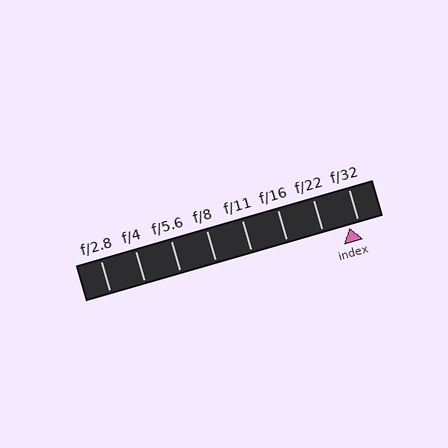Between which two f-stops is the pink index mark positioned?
The index mark is between f/22 and f/32.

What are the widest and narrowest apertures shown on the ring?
The widest aperture shown is f/2.8 and the narrowest is f/32.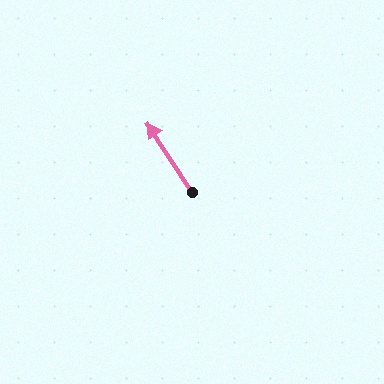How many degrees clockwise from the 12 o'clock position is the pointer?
Approximately 327 degrees.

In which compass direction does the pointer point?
Northwest.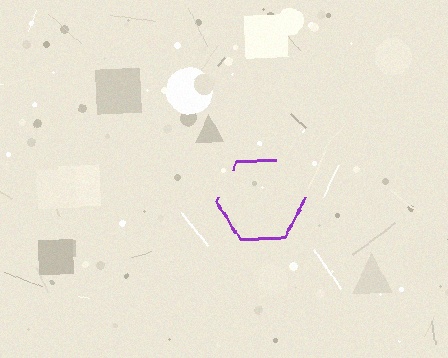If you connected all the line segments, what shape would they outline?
They would outline a hexagon.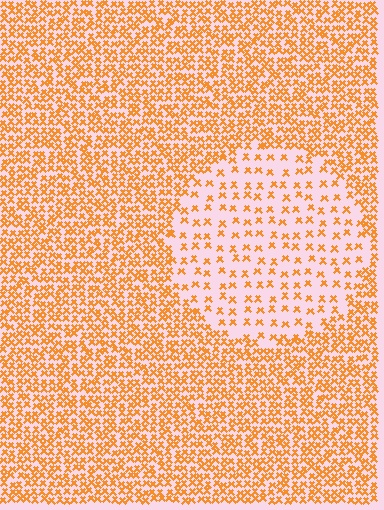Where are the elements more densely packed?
The elements are more densely packed outside the circle boundary.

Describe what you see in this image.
The image contains small orange elements arranged at two different densities. A circle-shaped region is visible where the elements are less densely packed than the surrounding area.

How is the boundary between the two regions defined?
The boundary is defined by a change in element density (approximately 2.6x ratio). All elements are the same color, size, and shape.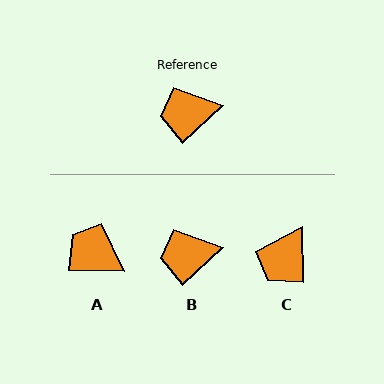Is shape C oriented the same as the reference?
No, it is off by about 47 degrees.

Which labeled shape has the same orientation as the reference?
B.